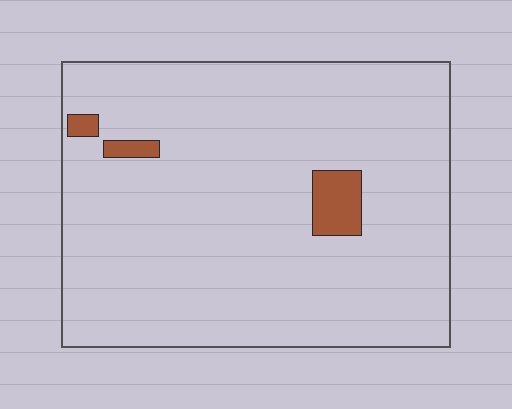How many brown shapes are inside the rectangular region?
3.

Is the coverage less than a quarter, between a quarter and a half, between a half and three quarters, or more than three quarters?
Less than a quarter.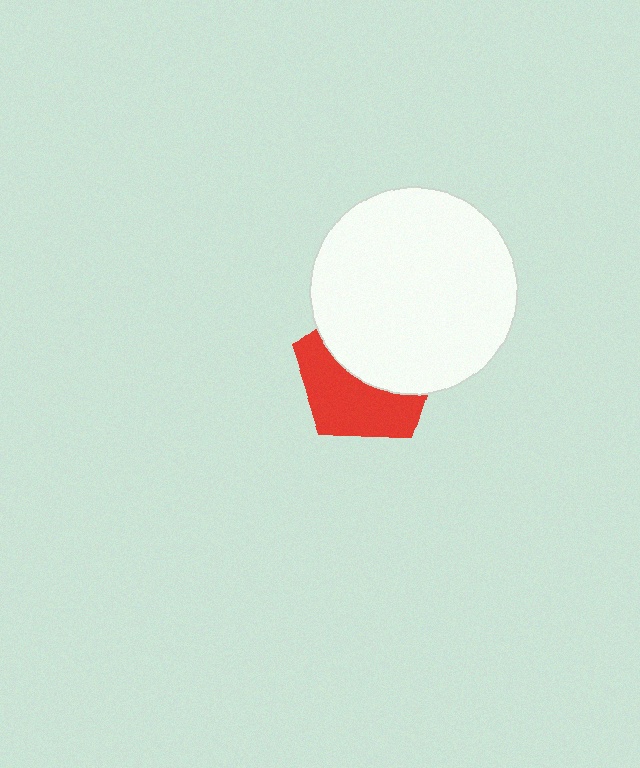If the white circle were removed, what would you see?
You would see the complete red pentagon.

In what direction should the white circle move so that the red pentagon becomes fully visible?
The white circle should move up. That is the shortest direction to clear the overlap and leave the red pentagon fully visible.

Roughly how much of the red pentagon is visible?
About half of it is visible (roughly 48%).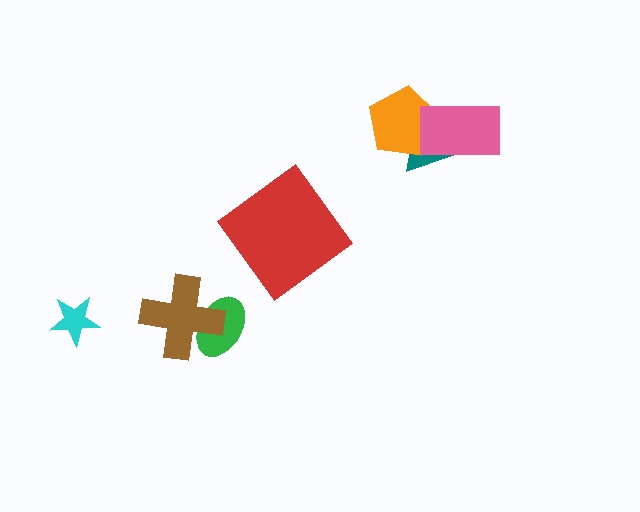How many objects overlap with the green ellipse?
1 object overlaps with the green ellipse.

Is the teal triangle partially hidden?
Yes, it is partially covered by another shape.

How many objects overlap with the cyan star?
0 objects overlap with the cyan star.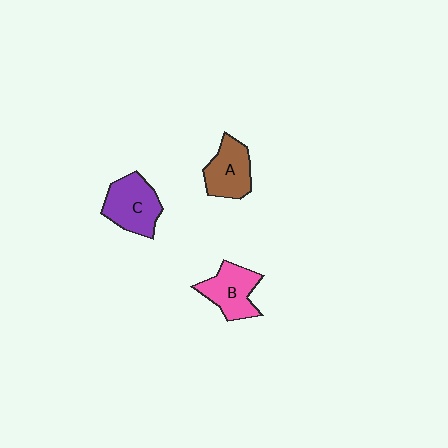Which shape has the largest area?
Shape C (purple).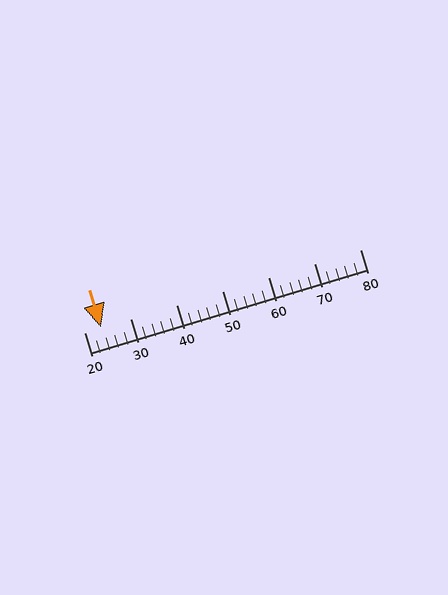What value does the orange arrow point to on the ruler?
The orange arrow points to approximately 24.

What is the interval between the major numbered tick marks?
The major tick marks are spaced 10 units apart.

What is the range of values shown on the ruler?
The ruler shows values from 20 to 80.